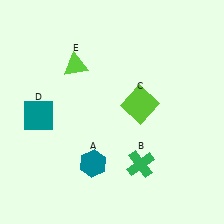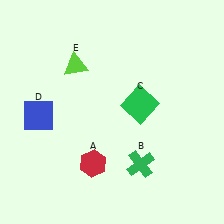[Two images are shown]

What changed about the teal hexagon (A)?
In Image 1, A is teal. In Image 2, it changed to red.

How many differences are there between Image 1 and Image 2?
There are 3 differences between the two images.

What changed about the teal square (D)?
In Image 1, D is teal. In Image 2, it changed to blue.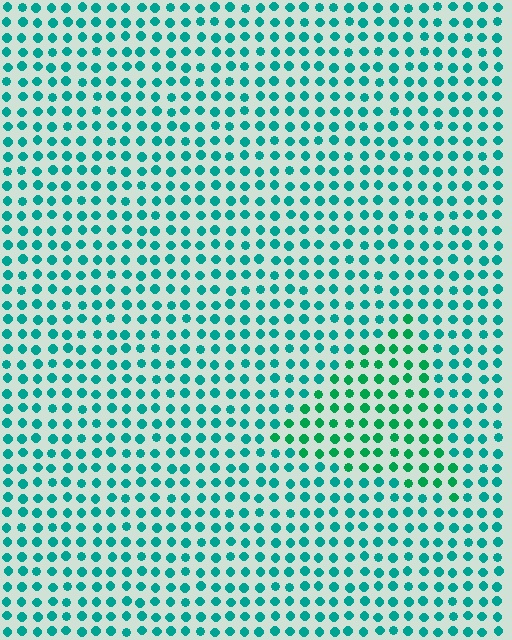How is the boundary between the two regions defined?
The boundary is defined purely by a slight shift in hue (about 26 degrees). Spacing, size, and orientation are identical on both sides.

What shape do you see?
I see a triangle.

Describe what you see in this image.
The image is filled with small teal elements in a uniform arrangement. A triangle-shaped region is visible where the elements are tinted to a slightly different hue, forming a subtle color boundary.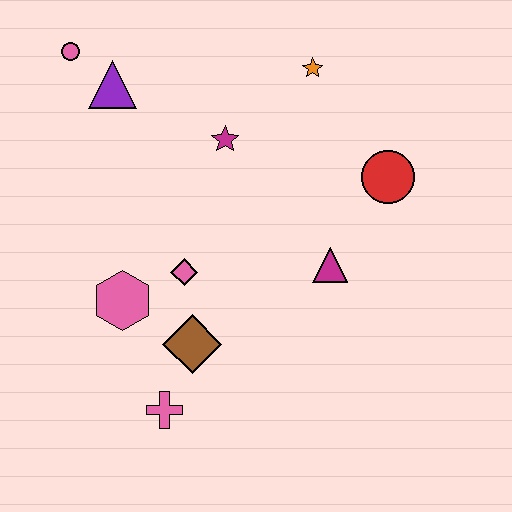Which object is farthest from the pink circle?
The pink cross is farthest from the pink circle.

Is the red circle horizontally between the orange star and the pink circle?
No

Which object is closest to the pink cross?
The brown diamond is closest to the pink cross.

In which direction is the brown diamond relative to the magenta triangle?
The brown diamond is to the left of the magenta triangle.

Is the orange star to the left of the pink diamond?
No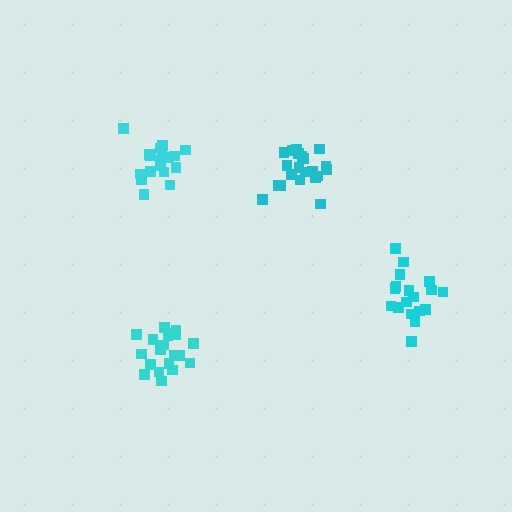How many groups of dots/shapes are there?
There are 4 groups.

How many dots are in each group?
Group 1: 21 dots, Group 2: 21 dots, Group 3: 18 dots, Group 4: 18 dots (78 total).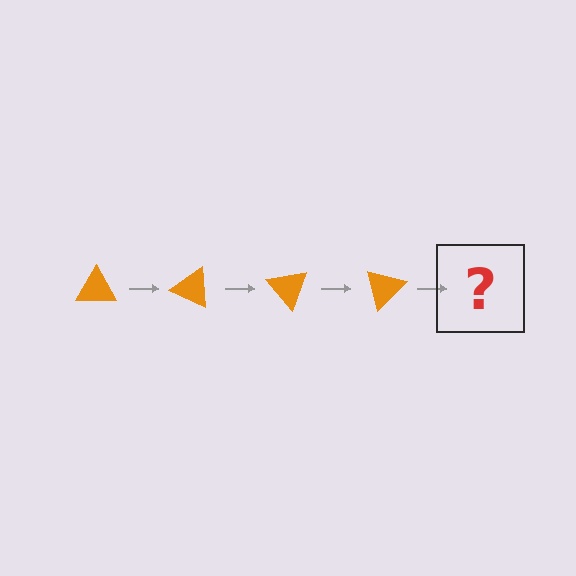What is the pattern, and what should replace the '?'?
The pattern is that the triangle rotates 25 degrees each step. The '?' should be an orange triangle rotated 100 degrees.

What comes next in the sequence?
The next element should be an orange triangle rotated 100 degrees.